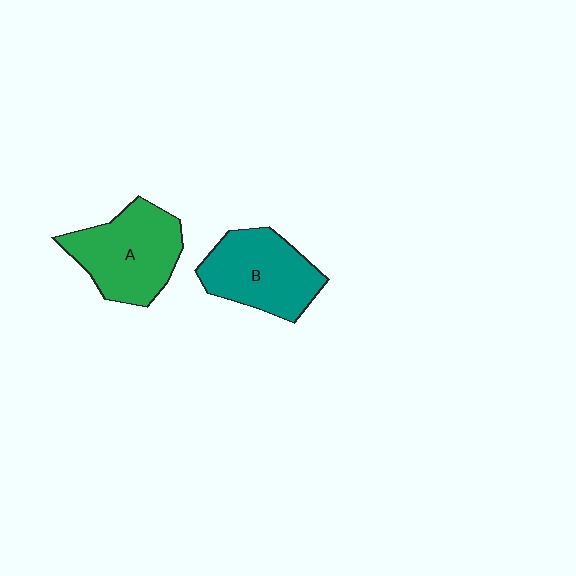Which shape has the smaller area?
Shape B (teal).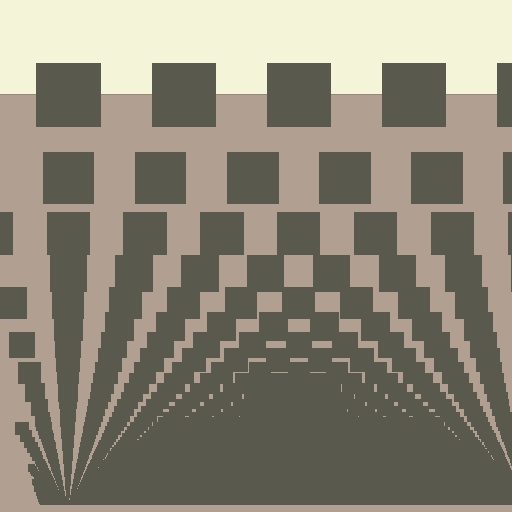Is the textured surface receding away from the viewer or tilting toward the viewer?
The surface appears to tilt toward the viewer. Texture elements get larger and sparser toward the top.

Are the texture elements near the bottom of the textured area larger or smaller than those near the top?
Smaller. The gradient is inverted — elements near the bottom are smaller and denser.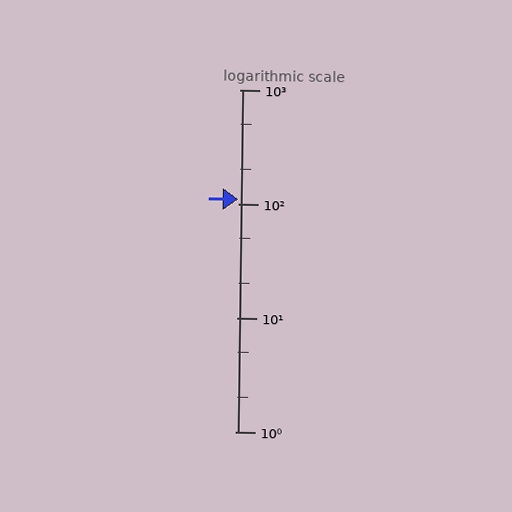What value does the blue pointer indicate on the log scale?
The pointer indicates approximately 110.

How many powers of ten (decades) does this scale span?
The scale spans 3 decades, from 1 to 1000.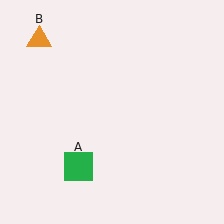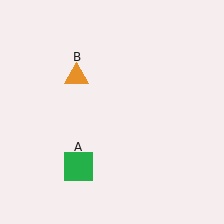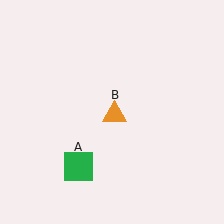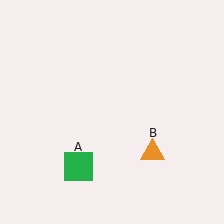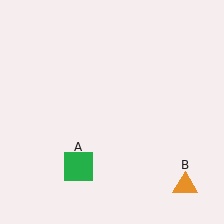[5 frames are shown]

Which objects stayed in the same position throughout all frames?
Green square (object A) remained stationary.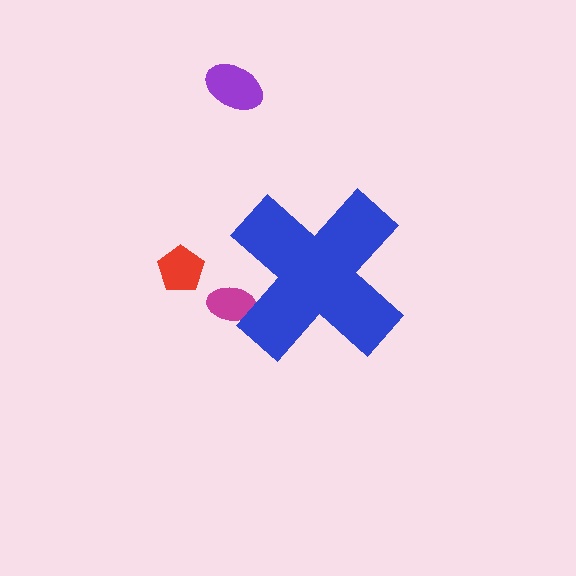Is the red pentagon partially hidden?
No, the red pentagon is fully visible.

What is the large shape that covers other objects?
A blue cross.